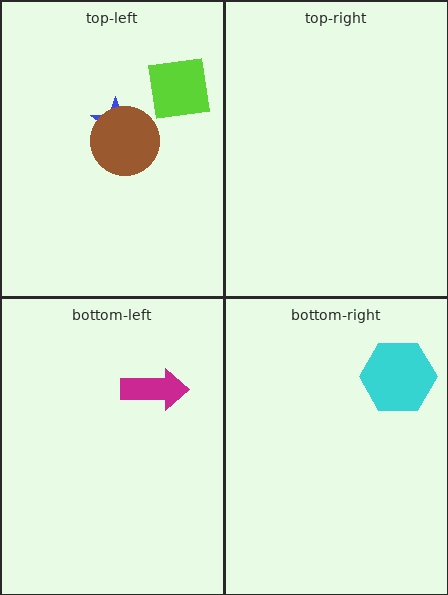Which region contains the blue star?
The top-left region.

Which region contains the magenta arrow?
The bottom-left region.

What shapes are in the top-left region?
The blue star, the lime square, the brown circle.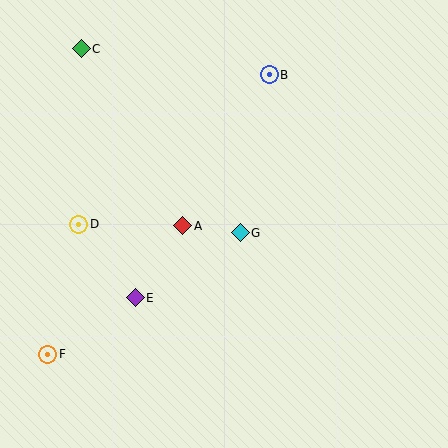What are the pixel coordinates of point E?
Point E is at (135, 298).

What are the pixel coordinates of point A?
Point A is at (183, 226).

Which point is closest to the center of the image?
Point G at (240, 233) is closest to the center.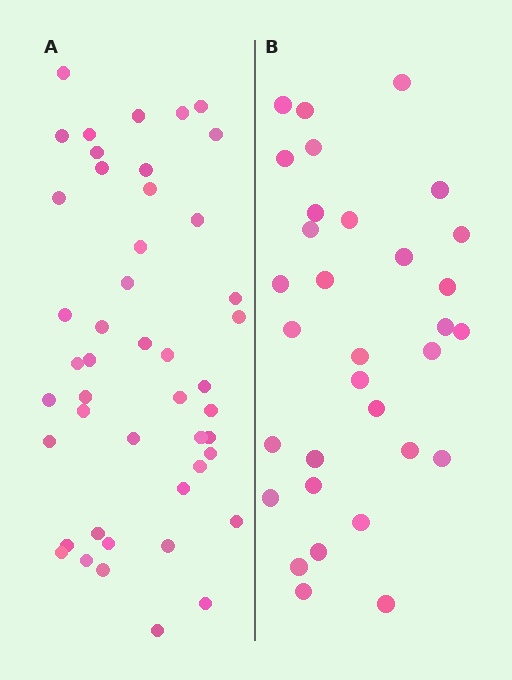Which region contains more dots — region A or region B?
Region A (the left region) has more dots.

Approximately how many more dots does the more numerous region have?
Region A has approximately 15 more dots than region B.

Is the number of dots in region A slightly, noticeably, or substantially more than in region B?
Region A has noticeably more, but not dramatically so. The ratio is roughly 1.4 to 1.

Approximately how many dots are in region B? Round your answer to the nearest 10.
About 30 dots. (The exact count is 32, which rounds to 30.)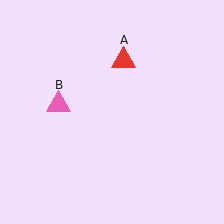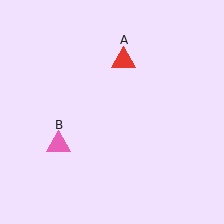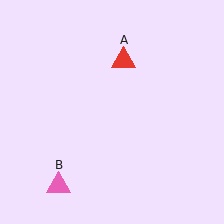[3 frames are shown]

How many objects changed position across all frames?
1 object changed position: pink triangle (object B).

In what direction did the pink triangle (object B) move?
The pink triangle (object B) moved down.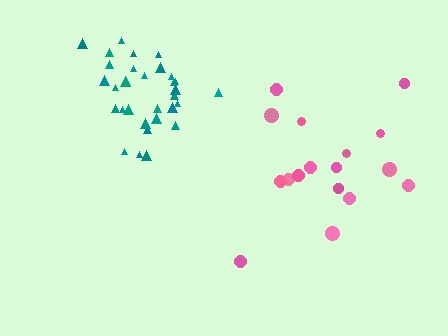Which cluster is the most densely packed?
Teal.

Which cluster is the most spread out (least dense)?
Pink.